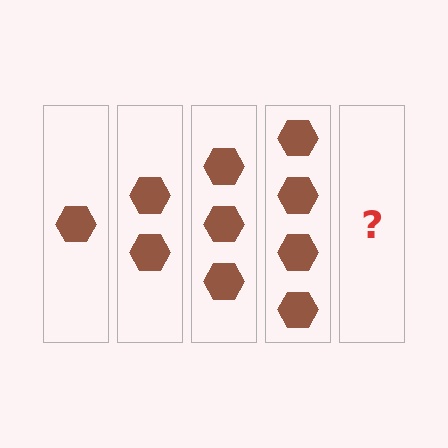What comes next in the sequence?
The next element should be 5 hexagons.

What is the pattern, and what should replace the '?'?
The pattern is that each step adds one more hexagon. The '?' should be 5 hexagons.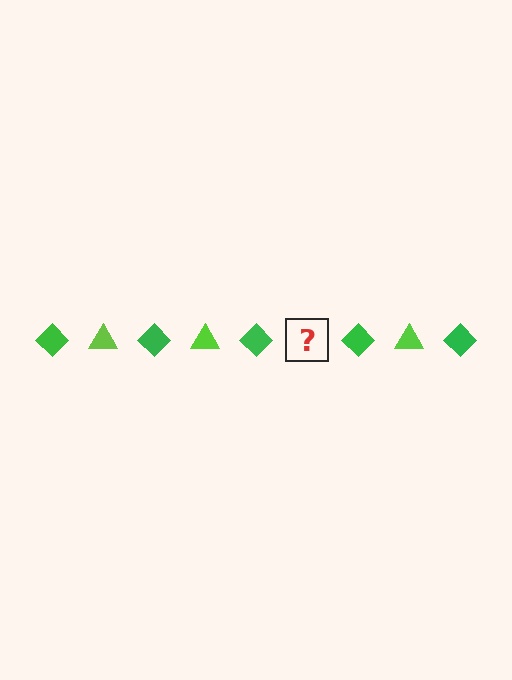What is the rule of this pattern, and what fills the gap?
The rule is that the pattern alternates between green diamond and lime triangle. The gap should be filled with a lime triangle.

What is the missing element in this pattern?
The missing element is a lime triangle.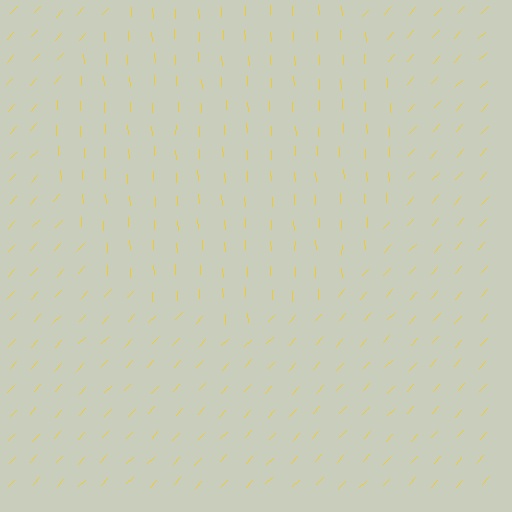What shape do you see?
I see a circle.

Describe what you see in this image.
The image is filled with small yellow line segments. A circle region in the image has lines oriented differently from the surrounding lines, creating a visible texture boundary.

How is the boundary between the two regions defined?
The boundary is defined purely by a change in line orientation (approximately 45 degrees difference). All lines are the same color and thickness.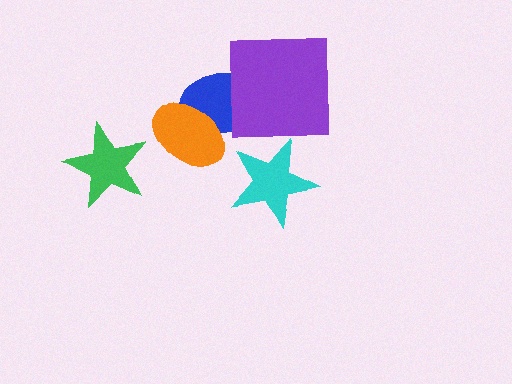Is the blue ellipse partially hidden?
Yes, it is partially covered by another shape.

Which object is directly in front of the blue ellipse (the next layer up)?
The orange ellipse is directly in front of the blue ellipse.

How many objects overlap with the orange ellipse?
1 object overlaps with the orange ellipse.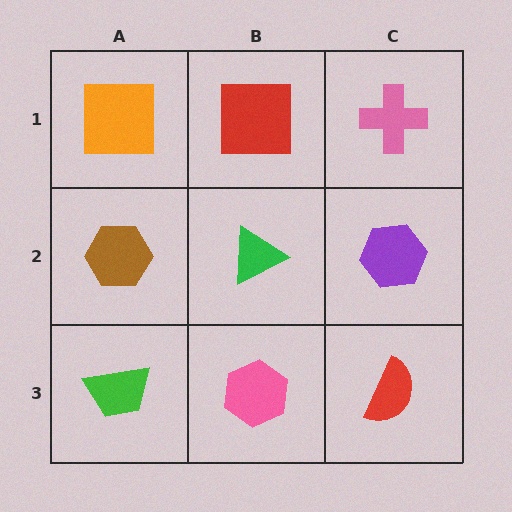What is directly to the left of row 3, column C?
A pink hexagon.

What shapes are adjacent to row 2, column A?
An orange square (row 1, column A), a green trapezoid (row 3, column A), a green triangle (row 2, column B).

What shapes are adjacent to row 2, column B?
A red square (row 1, column B), a pink hexagon (row 3, column B), a brown hexagon (row 2, column A), a purple hexagon (row 2, column C).